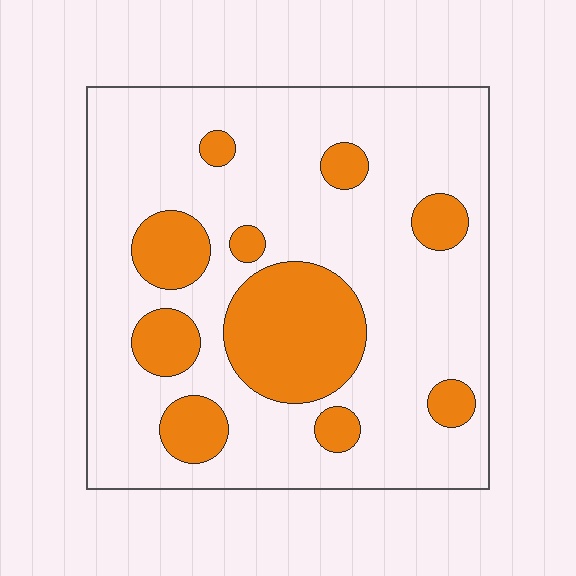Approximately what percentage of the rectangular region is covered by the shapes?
Approximately 25%.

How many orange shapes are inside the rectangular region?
10.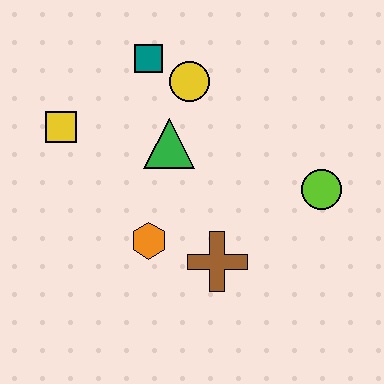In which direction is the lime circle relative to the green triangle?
The lime circle is to the right of the green triangle.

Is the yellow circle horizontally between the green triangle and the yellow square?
No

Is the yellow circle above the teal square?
No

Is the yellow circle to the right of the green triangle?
Yes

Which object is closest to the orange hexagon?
The brown cross is closest to the orange hexagon.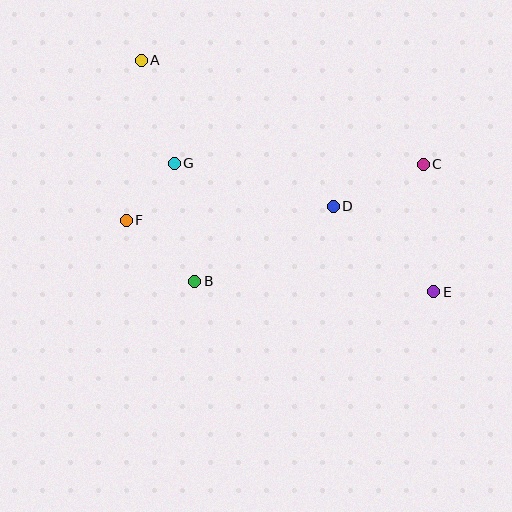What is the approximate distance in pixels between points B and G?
The distance between B and G is approximately 119 pixels.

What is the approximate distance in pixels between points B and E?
The distance between B and E is approximately 239 pixels.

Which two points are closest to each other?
Points F and G are closest to each other.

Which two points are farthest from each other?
Points A and E are farthest from each other.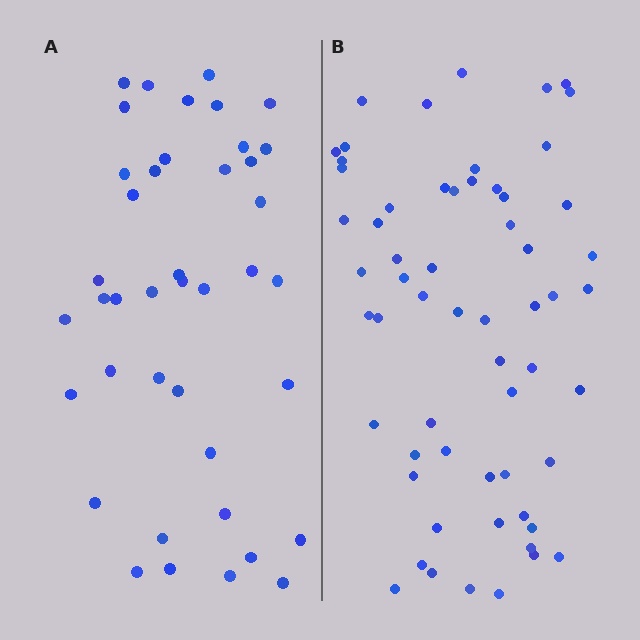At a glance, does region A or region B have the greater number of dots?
Region B (the right region) has more dots.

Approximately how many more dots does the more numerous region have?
Region B has approximately 20 more dots than region A.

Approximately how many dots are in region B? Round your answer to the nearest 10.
About 60 dots.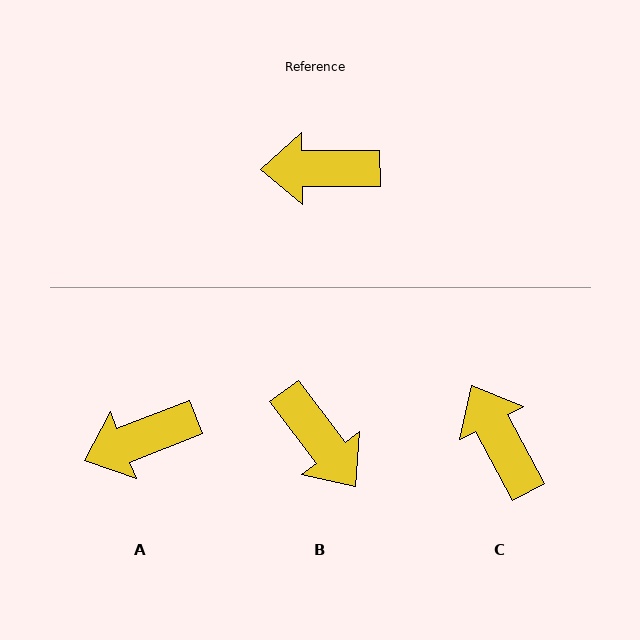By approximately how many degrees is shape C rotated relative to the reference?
Approximately 62 degrees clockwise.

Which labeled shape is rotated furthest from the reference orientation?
B, about 126 degrees away.